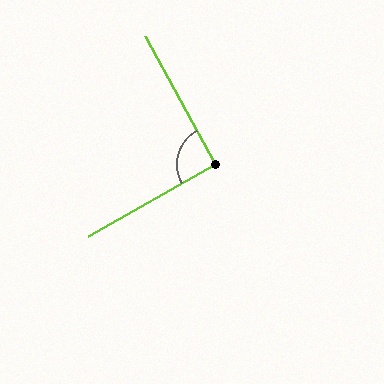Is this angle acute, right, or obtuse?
It is approximately a right angle.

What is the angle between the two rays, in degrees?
Approximately 91 degrees.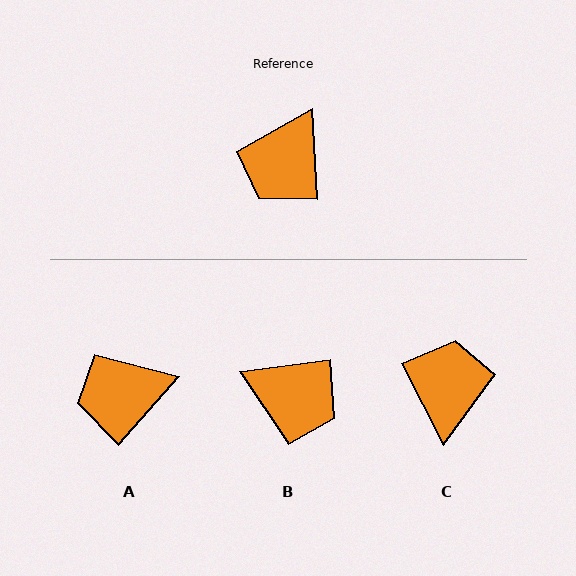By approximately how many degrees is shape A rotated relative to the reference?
Approximately 45 degrees clockwise.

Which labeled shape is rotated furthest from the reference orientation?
C, about 156 degrees away.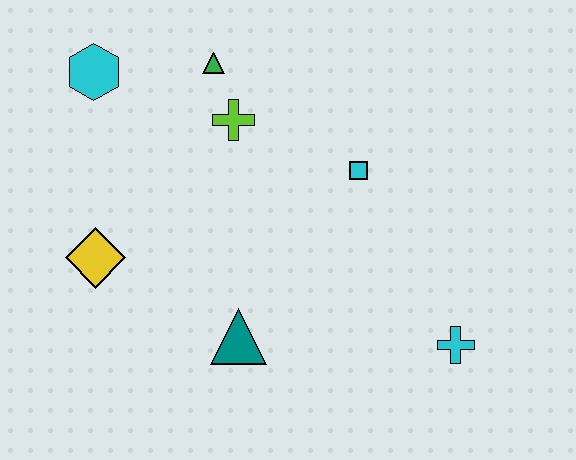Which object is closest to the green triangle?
The lime cross is closest to the green triangle.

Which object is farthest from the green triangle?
The cyan cross is farthest from the green triangle.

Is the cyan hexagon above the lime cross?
Yes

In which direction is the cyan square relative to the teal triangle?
The cyan square is above the teal triangle.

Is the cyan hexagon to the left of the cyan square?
Yes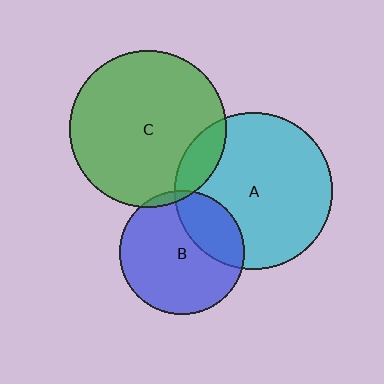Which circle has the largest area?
Circle C (green).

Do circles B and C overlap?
Yes.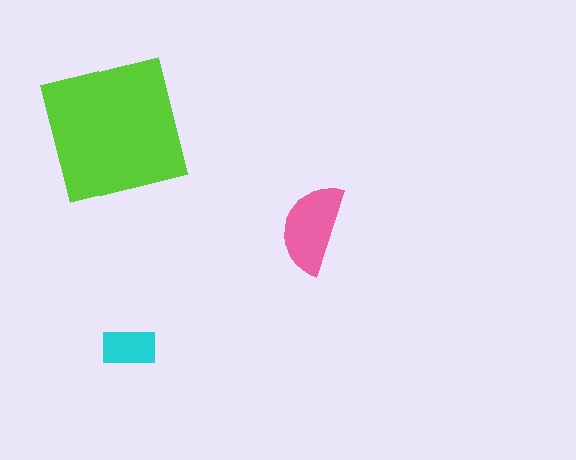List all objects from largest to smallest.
The lime square, the pink semicircle, the cyan rectangle.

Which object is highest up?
The lime square is topmost.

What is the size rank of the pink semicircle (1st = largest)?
2nd.